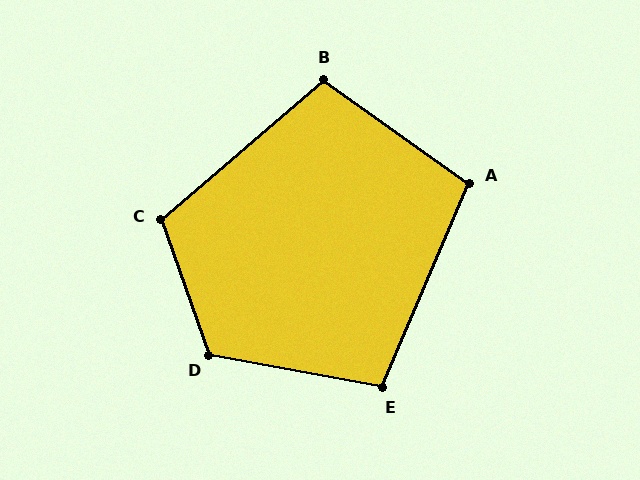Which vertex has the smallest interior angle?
A, at approximately 102 degrees.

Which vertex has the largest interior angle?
D, at approximately 120 degrees.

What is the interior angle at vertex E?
Approximately 103 degrees (obtuse).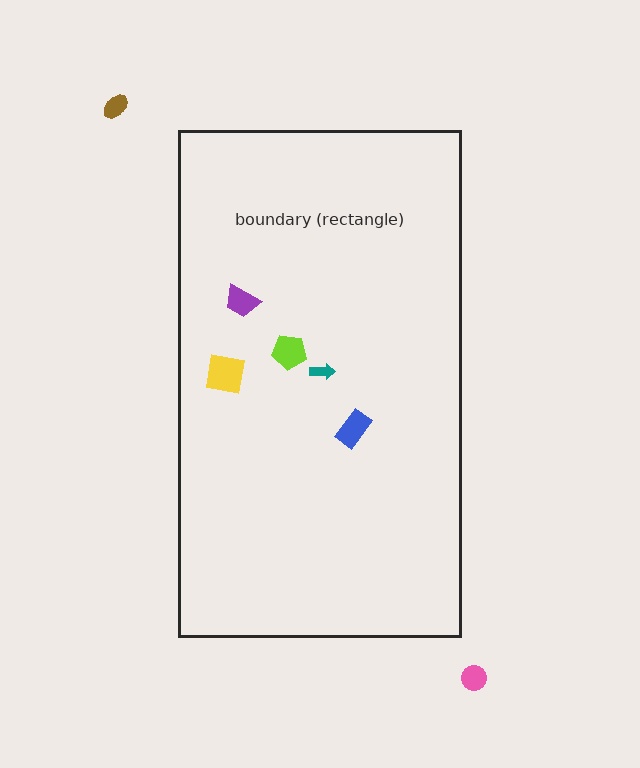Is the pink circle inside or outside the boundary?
Outside.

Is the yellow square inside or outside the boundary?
Inside.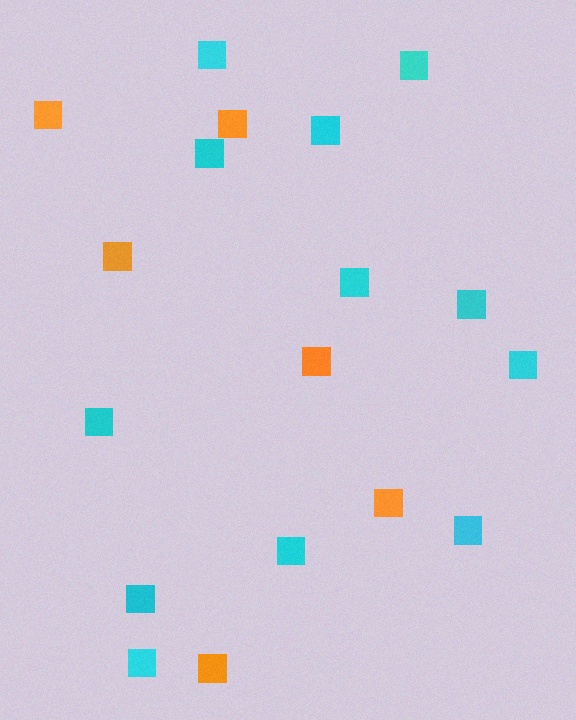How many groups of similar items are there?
There are 2 groups: one group of cyan squares (12) and one group of orange squares (6).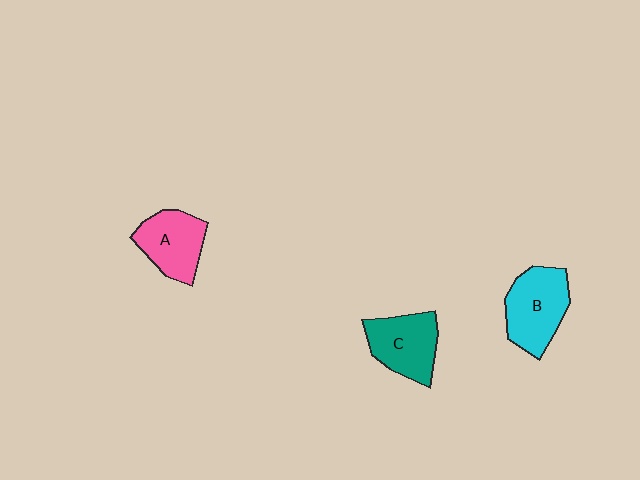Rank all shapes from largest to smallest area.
From largest to smallest: B (cyan), C (teal), A (pink).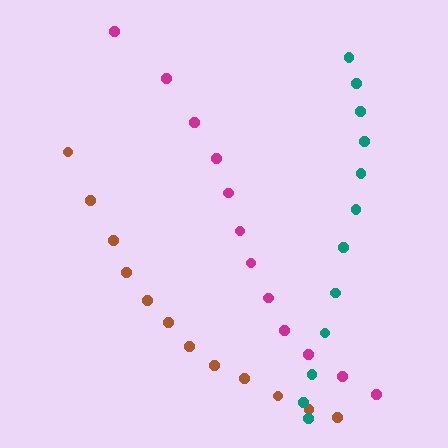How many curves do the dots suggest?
There are 3 distinct paths.